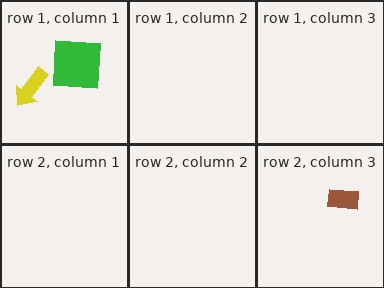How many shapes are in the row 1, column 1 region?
2.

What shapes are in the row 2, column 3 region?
The brown rectangle.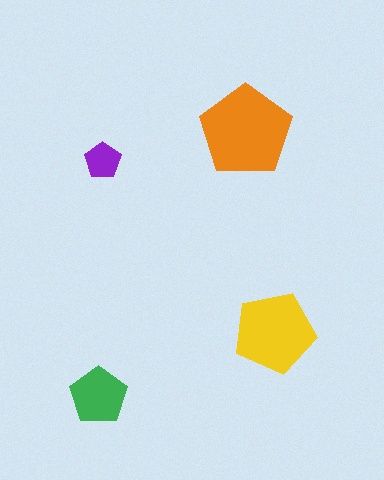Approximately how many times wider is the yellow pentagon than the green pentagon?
About 1.5 times wider.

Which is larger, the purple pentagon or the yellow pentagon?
The yellow one.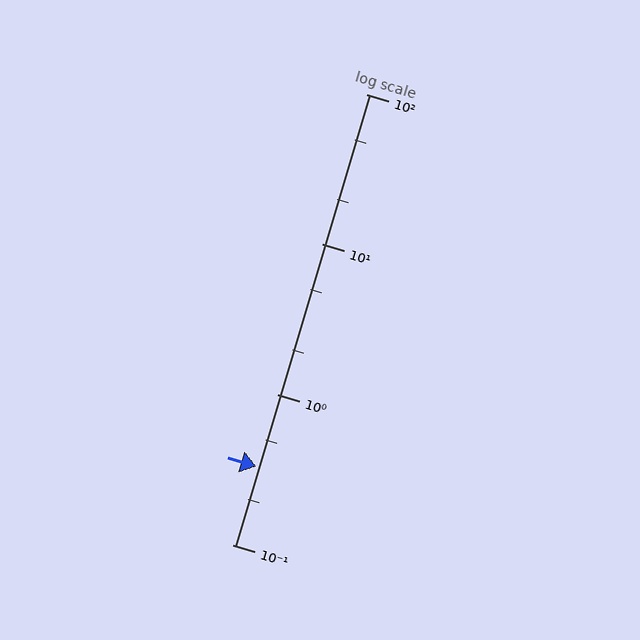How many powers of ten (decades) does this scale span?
The scale spans 3 decades, from 0.1 to 100.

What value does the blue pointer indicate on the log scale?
The pointer indicates approximately 0.33.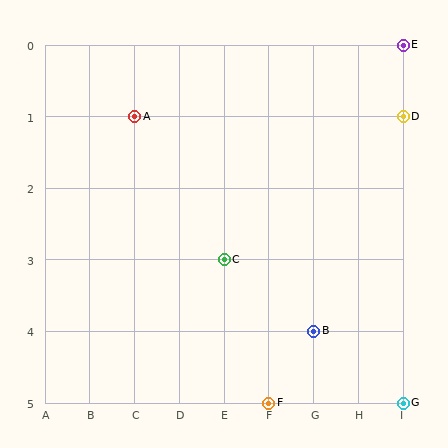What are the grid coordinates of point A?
Point A is at grid coordinates (C, 1).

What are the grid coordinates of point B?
Point B is at grid coordinates (G, 4).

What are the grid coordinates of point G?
Point G is at grid coordinates (I, 5).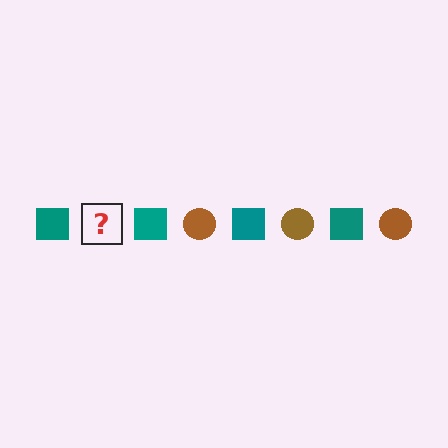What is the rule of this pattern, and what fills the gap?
The rule is that the pattern alternates between teal square and brown circle. The gap should be filled with a brown circle.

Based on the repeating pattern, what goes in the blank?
The blank should be a brown circle.